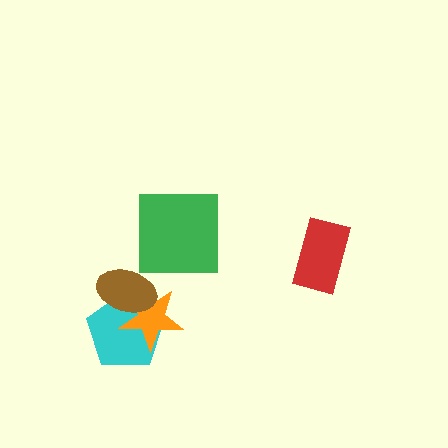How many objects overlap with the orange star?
2 objects overlap with the orange star.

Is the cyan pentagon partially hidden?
Yes, it is partially covered by another shape.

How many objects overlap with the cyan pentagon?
2 objects overlap with the cyan pentagon.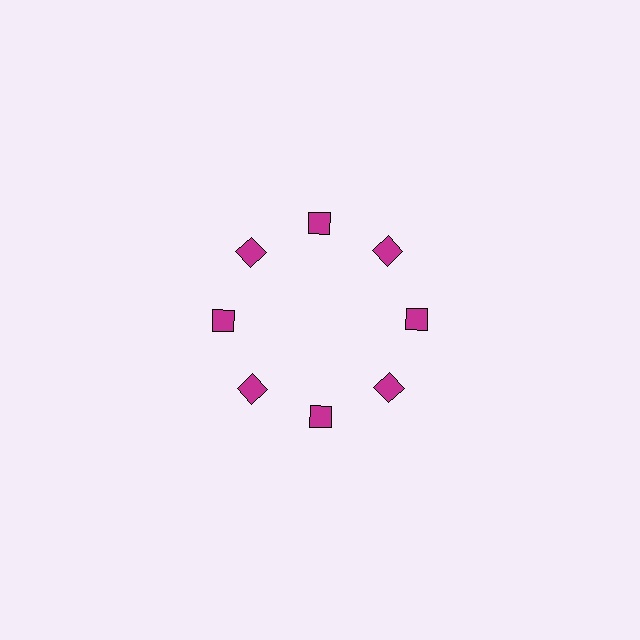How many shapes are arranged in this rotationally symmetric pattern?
There are 8 shapes, arranged in 8 groups of 1.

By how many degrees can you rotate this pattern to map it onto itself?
The pattern maps onto itself every 45 degrees of rotation.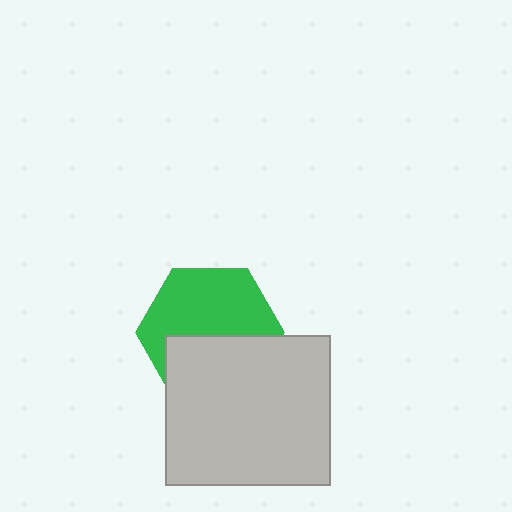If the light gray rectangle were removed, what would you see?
You would see the complete green hexagon.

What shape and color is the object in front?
The object in front is a light gray rectangle.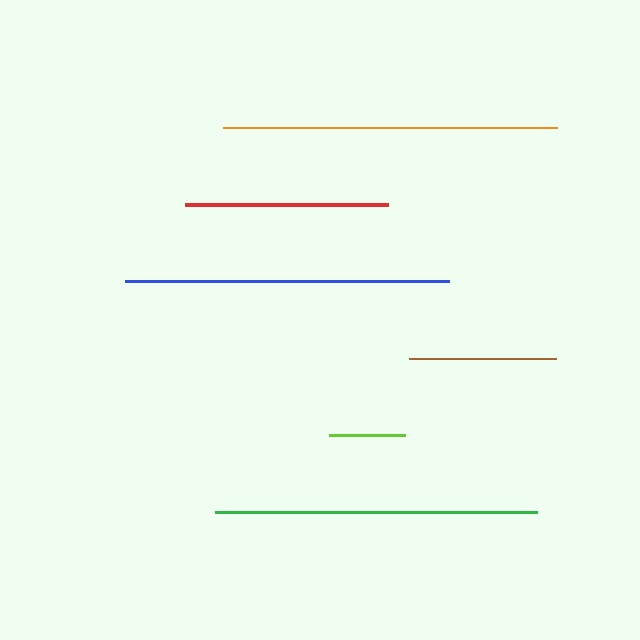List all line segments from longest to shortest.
From longest to shortest: orange, blue, green, red, brown, lime.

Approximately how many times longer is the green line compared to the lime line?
The green line is approximately 4.3 times the length of the lime line.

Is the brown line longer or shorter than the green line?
The green line is longer than the brown line.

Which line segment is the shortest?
The lime line is the shortest at approximately 75 pixels.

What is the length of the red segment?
The red segment is approximately 203 pixels long.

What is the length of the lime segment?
The lime segment is approximately 75 pixels long.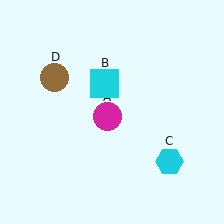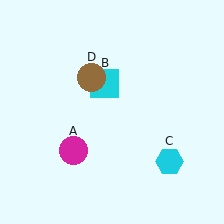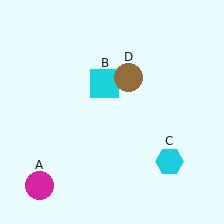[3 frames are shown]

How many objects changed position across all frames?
2 objects changed position: magenta circle (object A), brown circle (object D).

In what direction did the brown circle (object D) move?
The brown circle (object D) moved right.